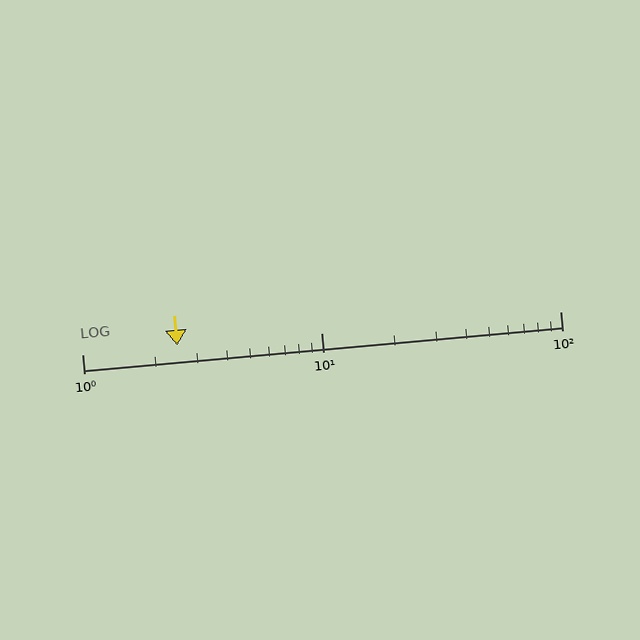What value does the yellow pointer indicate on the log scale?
The pointer indicates approximately 2.5.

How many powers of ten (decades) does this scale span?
The scale spans 2 decades, from 1 to 100.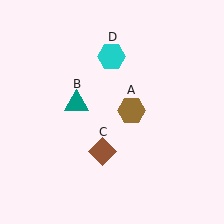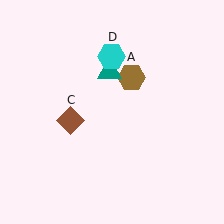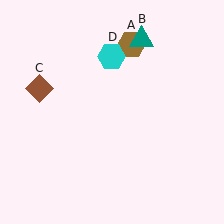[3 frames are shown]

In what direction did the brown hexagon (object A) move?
The brown hexagon (object A) moved up.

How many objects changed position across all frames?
3 objects changed position: brown hexagon (object A), teal triangle (object B), brown diamond (object C).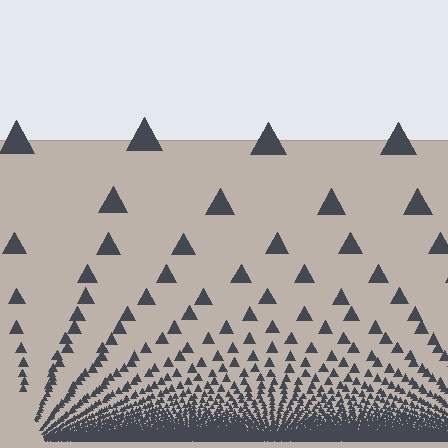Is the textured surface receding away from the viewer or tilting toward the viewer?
The surface appears to tilt toward the viewer. Texture elements get larger and sparser toward the top.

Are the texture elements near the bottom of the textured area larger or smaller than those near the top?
Smaller. The gradient is inverted — elements near the bottom are smaller and denser.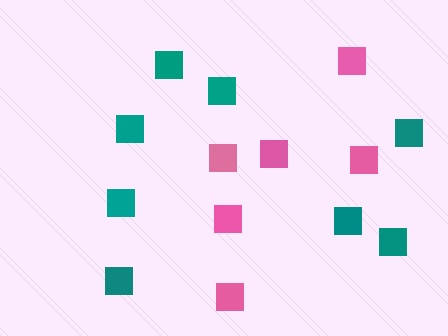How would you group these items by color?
There are 2 groups: one group of teal squares (8) and one group of pink squares (6).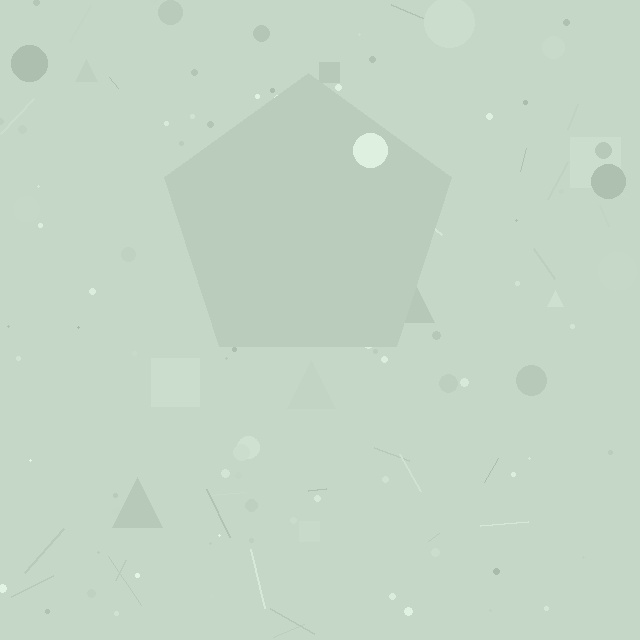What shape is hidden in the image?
A pentagon is hidden in the image.